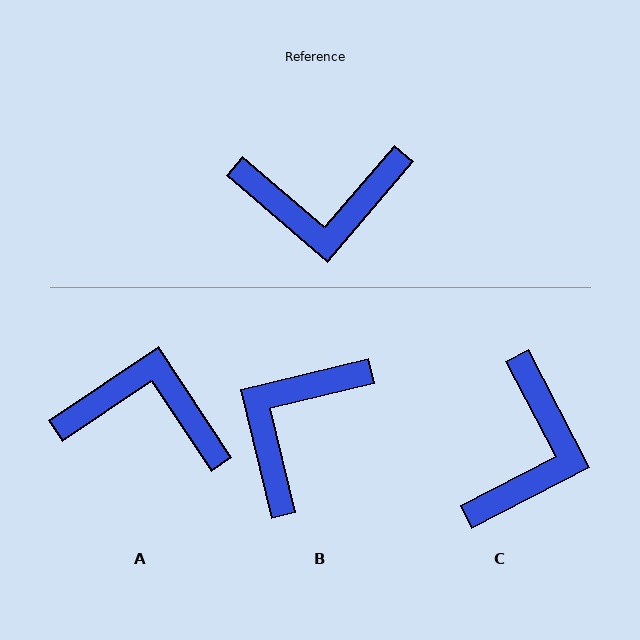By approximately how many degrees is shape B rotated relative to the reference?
Approximately 126 degrees clockwise.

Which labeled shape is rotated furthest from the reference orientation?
A, about 164 degrees away.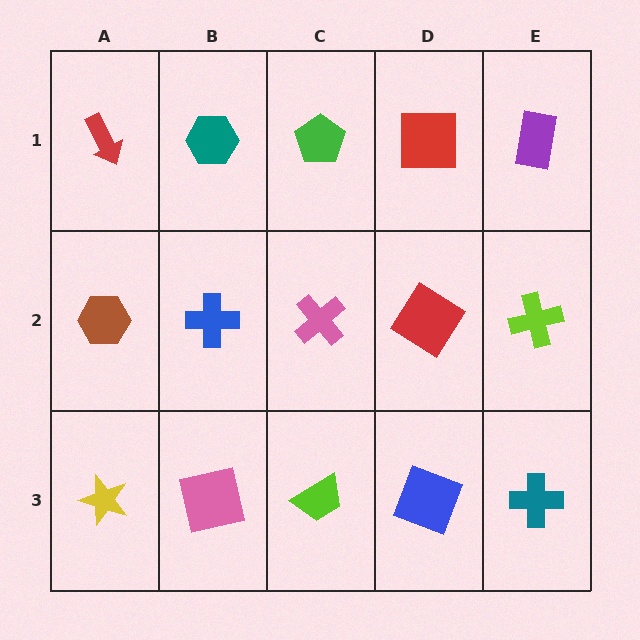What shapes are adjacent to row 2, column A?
A red arrow (row 1, column A), a yellow star (row 3, column A), a blue cross (row 2, column B).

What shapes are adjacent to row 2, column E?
A purple rectangle (row 1, column E), a teal cross (row 3, column E), a red diamond (row 2, column D).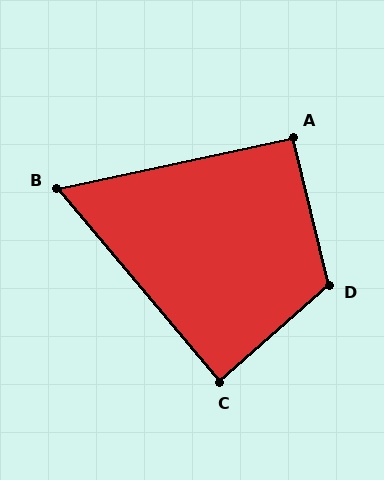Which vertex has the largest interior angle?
D, at approximately 118 degrees.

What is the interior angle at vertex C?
Approximately 89 degrees (approximately right).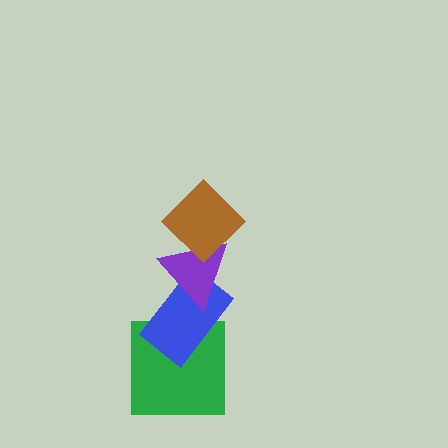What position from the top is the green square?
The green square is 4th from the top.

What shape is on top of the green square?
The blue rectangle is on top of the green square.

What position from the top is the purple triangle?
The purple triangle is 2nd from the top.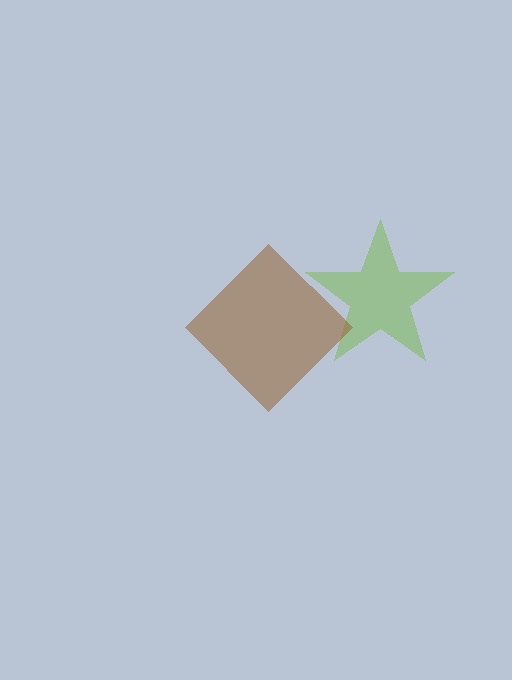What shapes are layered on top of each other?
The layered shapes are: a lime star, a brown diamond.